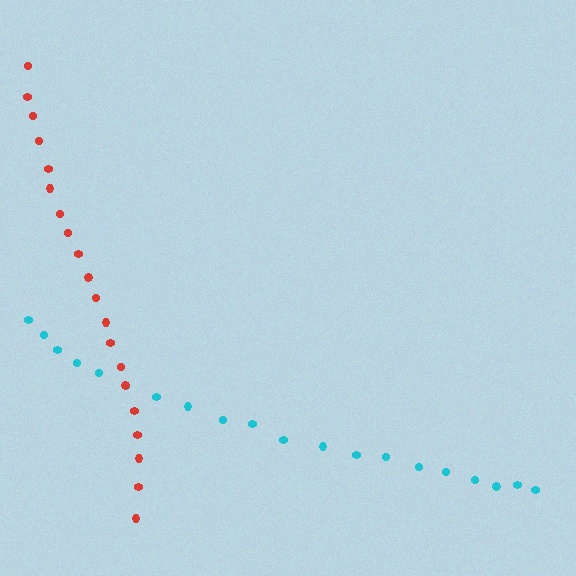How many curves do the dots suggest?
There are 2 distinct paths.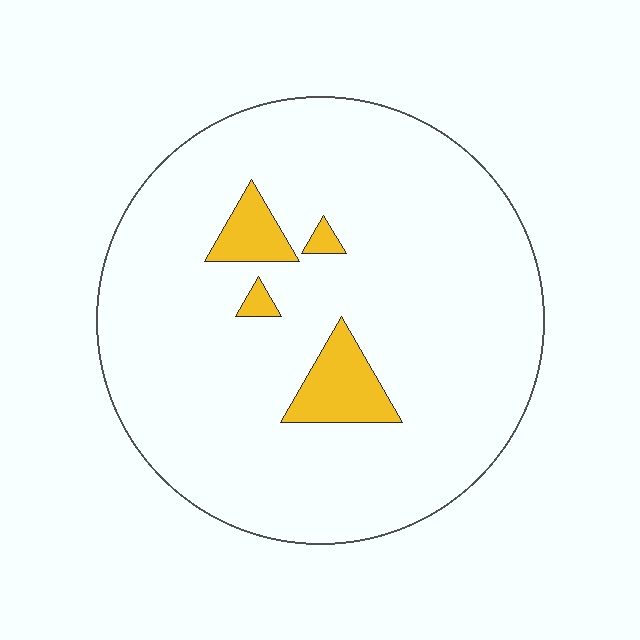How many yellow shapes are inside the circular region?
4.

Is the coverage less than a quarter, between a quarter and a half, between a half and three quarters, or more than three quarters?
Less than a quarter.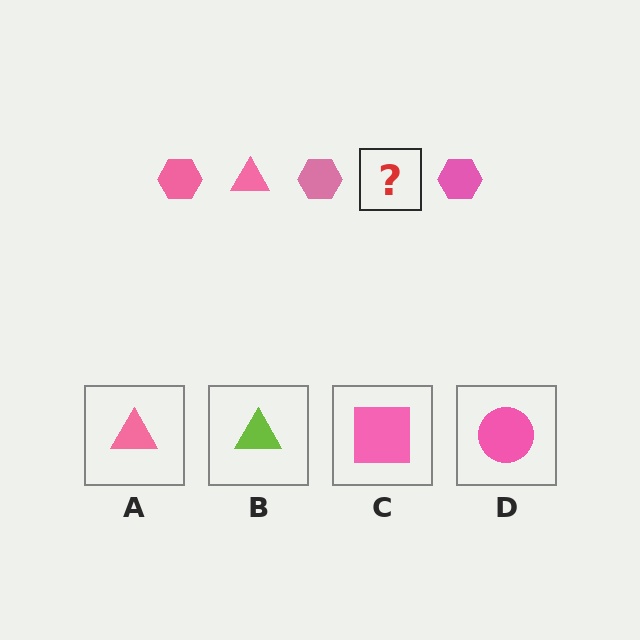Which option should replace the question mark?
Option A.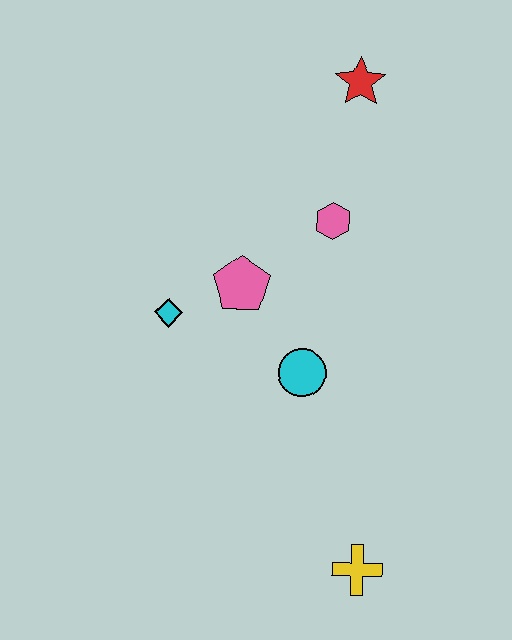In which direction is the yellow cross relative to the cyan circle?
The yellow cross is below the cyan circle.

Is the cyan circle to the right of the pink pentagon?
Yes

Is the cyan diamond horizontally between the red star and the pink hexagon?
No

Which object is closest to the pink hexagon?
The pink pentagon is closest to the pink hexagon.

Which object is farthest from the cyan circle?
The red star is farthest from the cyan circle.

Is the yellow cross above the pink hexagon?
No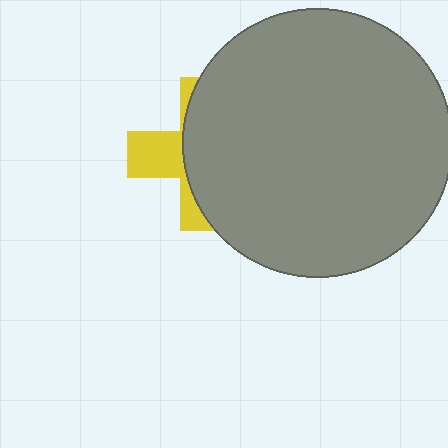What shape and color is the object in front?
The object in front is a gray circle.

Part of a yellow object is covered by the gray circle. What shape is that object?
It is a cross.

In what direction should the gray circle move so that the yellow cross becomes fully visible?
The gray circle should move right. That is the shortest direction to clear the overlap and leave the yellow cross fully visible.